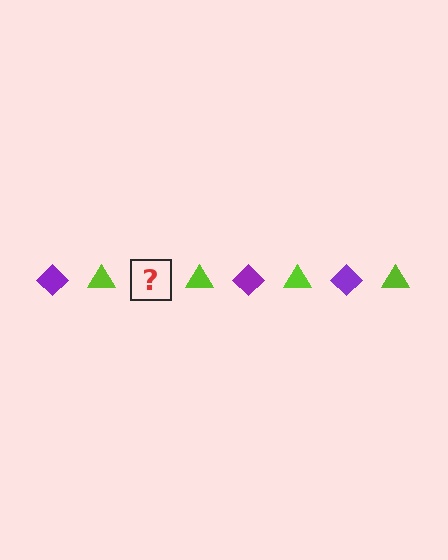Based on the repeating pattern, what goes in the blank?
The blank should be a purple diamond.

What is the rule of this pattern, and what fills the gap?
The rule is that the pattern alternates between purple diamond and lime triangle. The gap should be filled with a purple diamond.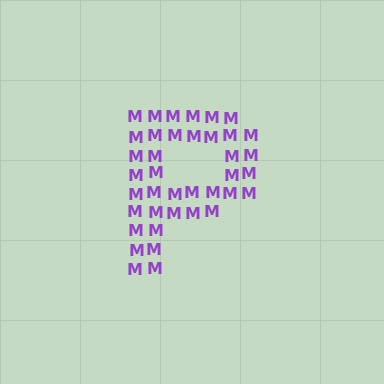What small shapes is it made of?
It is made of small letter M's.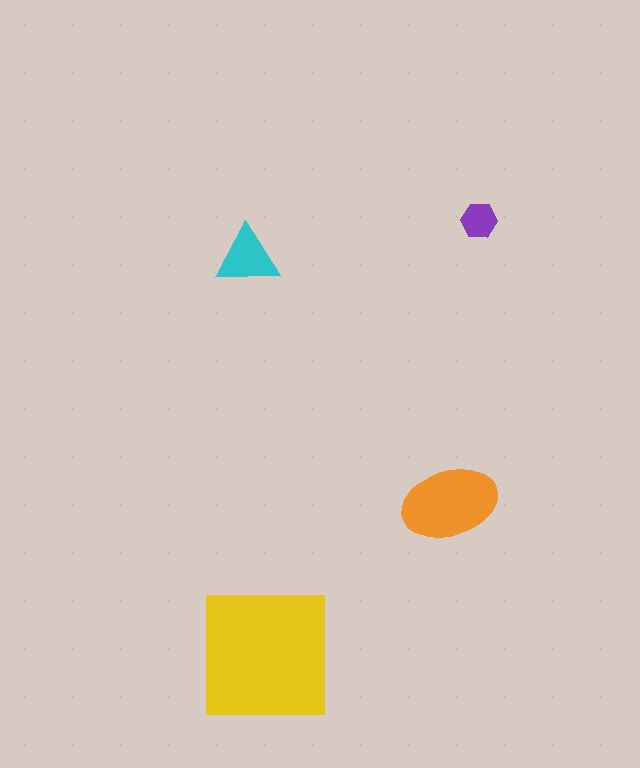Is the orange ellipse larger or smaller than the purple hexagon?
Larger.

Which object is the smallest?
The purple hexagon.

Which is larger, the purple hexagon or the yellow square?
The yellow square.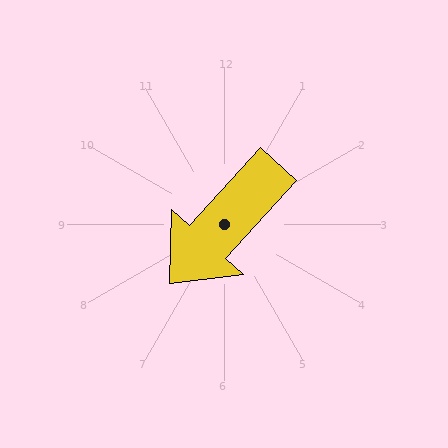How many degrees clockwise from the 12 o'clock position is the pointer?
Approximately 222 degrees.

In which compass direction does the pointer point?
Southwest.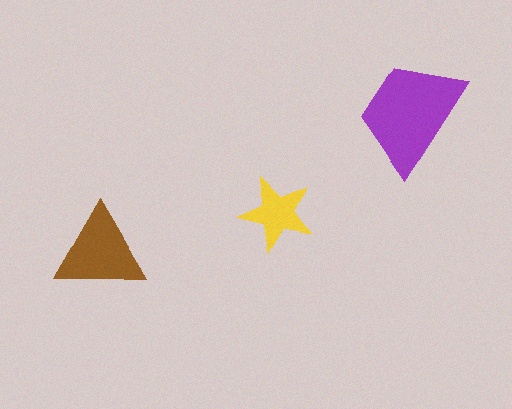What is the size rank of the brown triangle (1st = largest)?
2nd.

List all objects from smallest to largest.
The yellow star, the brown triangle, the purple trapezoid.